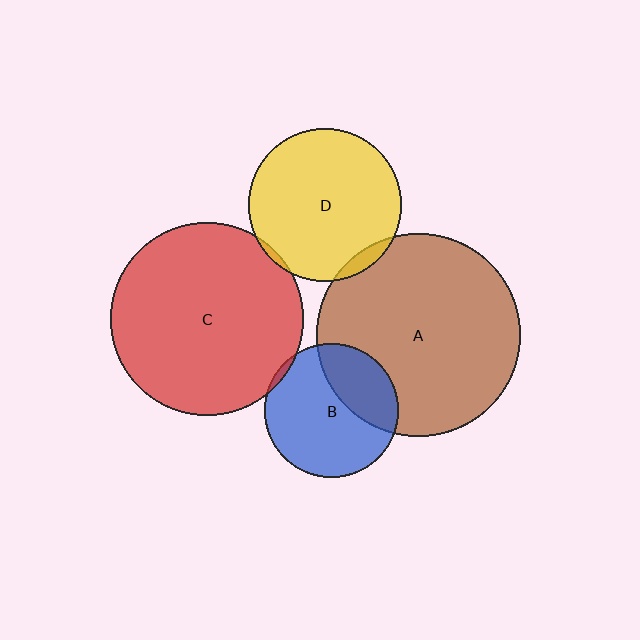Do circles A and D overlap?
Yes.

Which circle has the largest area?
Circle A (brown).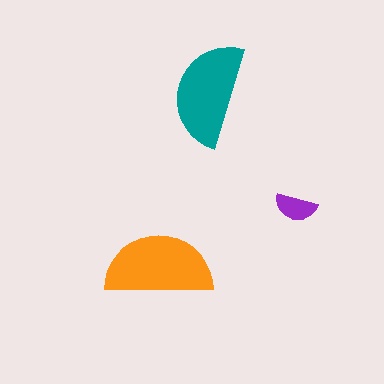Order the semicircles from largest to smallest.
the orange one, the teal one, the purple one.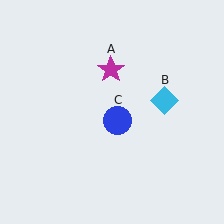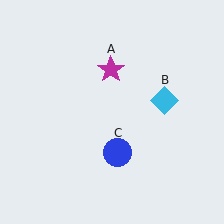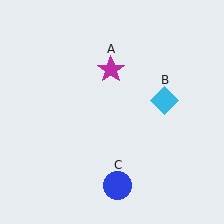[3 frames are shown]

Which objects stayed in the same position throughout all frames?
Magenta star (object A) and cyan diamond (object B) remained stationary.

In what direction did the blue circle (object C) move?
The blue circle (object C) moved down.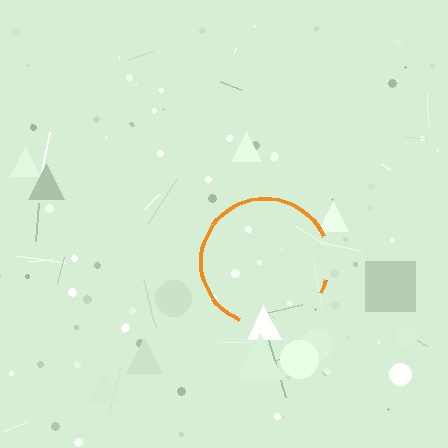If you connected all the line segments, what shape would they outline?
They would outline a circle.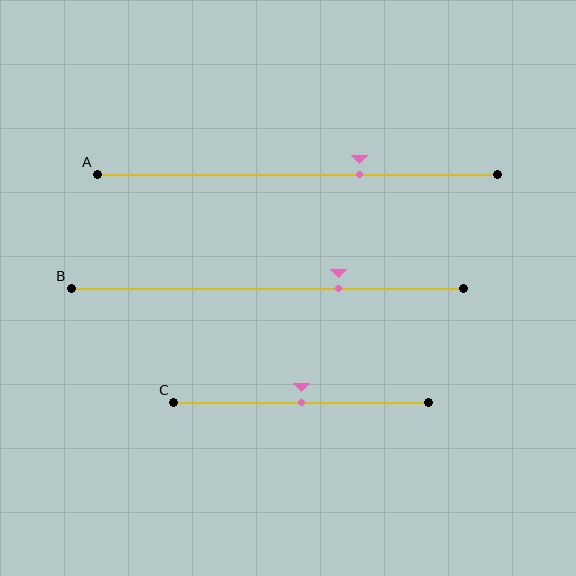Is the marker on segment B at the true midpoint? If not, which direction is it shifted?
No, the marker on segment B is shifted to the right by about 18% of the segment length.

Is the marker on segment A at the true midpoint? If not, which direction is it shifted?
No, the marker on segment A is shifted to the right by about 16% of the segment length.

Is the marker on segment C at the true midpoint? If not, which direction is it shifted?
Yes, the marker on segment C is at the true midpoint.